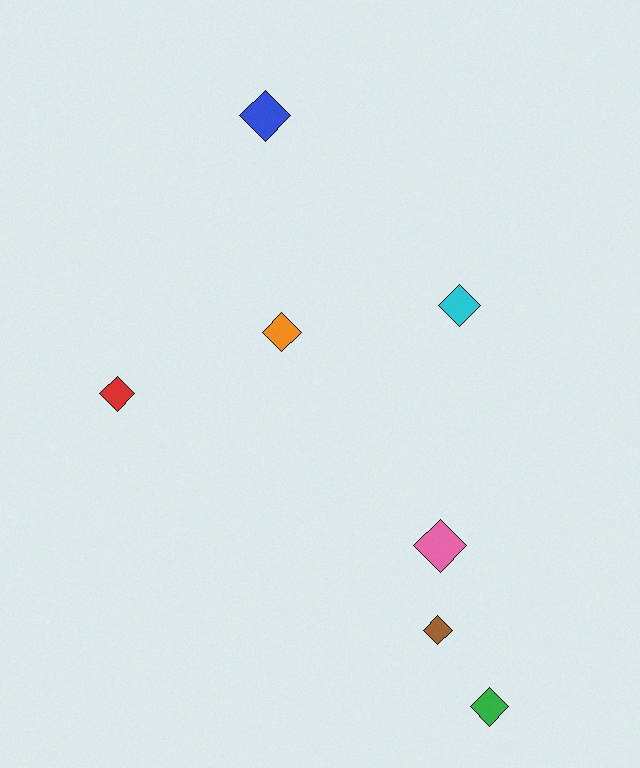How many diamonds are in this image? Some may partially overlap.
There are 7 diamonds.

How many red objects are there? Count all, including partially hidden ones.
There is 1 red object.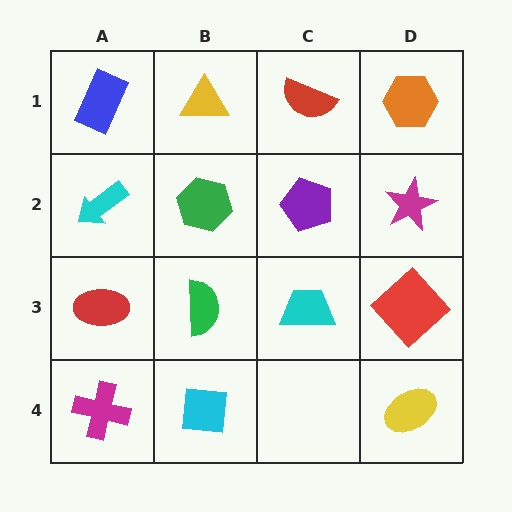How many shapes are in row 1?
4 shapes.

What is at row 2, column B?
A green hexagon.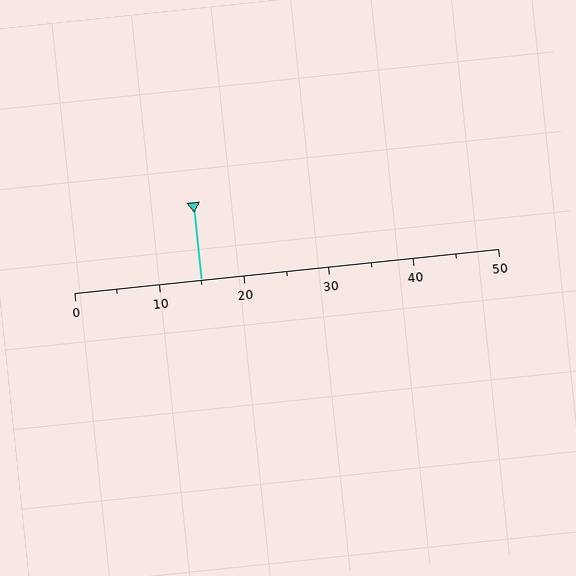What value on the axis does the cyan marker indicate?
The marker indicates approximately 15.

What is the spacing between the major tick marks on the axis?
The major ticks are spaced 10 apart.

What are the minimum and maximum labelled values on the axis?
The axis runs from 0 to 50.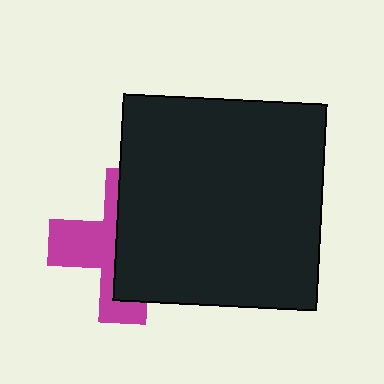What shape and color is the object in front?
The object in front is a black rectangle.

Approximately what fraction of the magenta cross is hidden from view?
Roughly 59% of the magenta cross is hidden behind the black rectangle.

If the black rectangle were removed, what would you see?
You would see the complete magenta cross.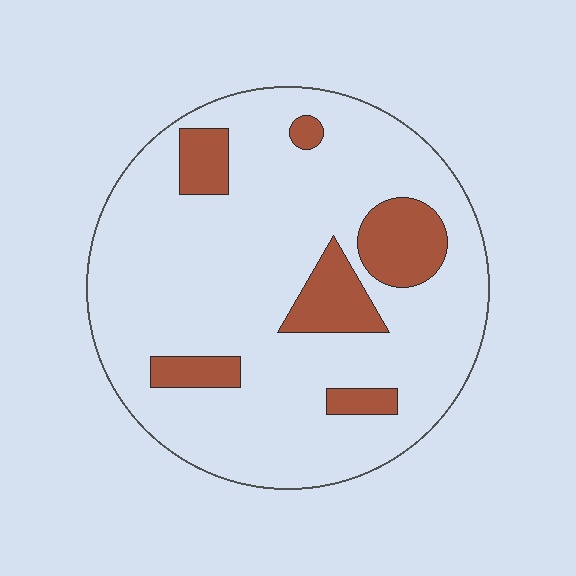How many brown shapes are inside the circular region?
6.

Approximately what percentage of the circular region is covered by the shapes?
Approximately 15%.